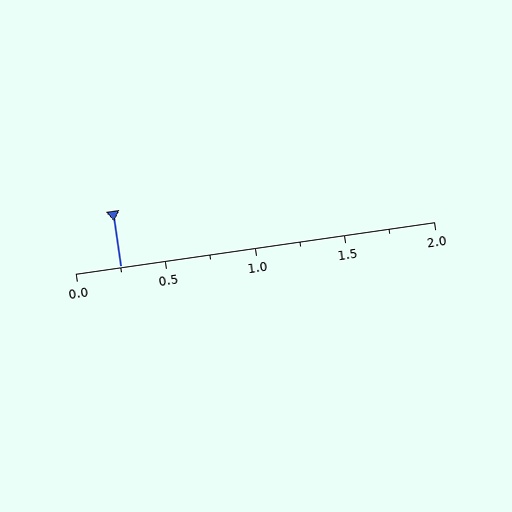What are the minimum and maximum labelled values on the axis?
The axis runs from 0.0 to 2.0.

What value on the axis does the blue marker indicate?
The marker indicates approximately 0.25.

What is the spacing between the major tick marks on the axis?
The major ticks are spaced 0.5 apart.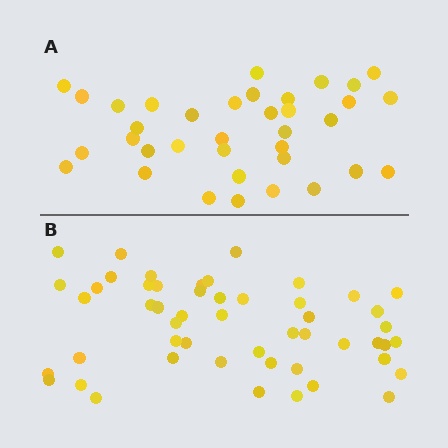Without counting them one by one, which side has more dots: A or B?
Region B (the bottom region) has more dots.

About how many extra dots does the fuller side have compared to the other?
Region B has approximately 15 more dots than region A.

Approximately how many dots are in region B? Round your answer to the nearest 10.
About 50 dots. (The exact count is 51, which rounds to 50.)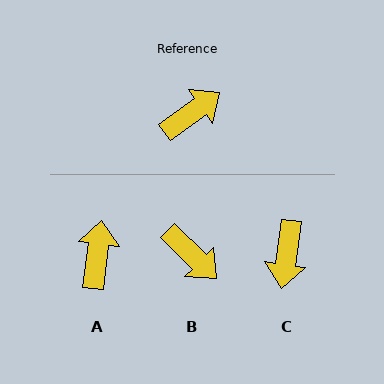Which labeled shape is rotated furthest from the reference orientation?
C, about 134 degrees away.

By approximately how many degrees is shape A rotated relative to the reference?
Approximately 47 degrees counter-clockwise.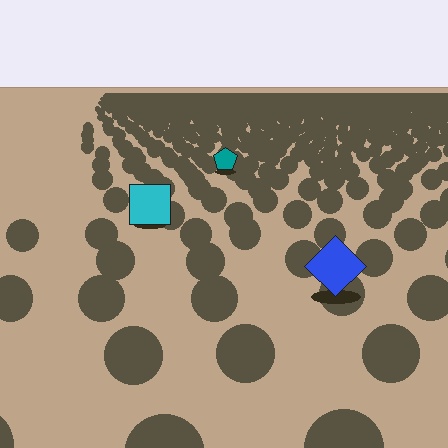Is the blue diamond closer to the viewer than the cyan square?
Yes. The blue diamond is closer — you can tell from the texture gradient: the ground texture is coarser near it.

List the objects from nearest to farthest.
From nearest to farthest: the blue diamond, the cyan square, the teal pentagon.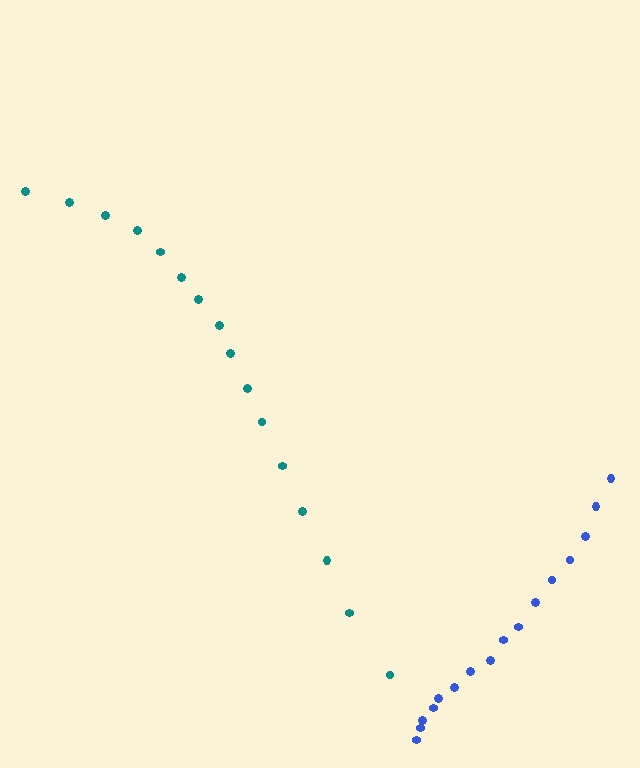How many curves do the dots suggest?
There are 2 distinct paths.